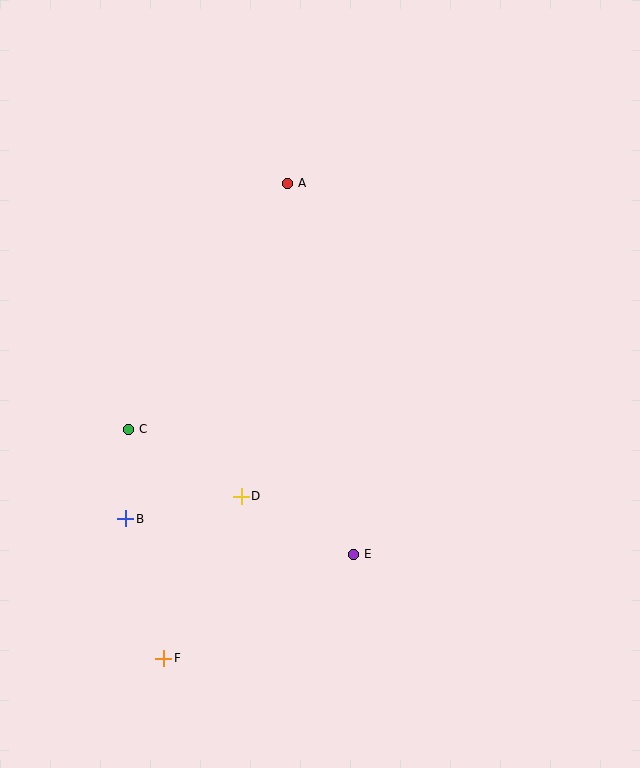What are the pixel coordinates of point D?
Point D is at (241, 496).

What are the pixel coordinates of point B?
Point B is at (126, 519).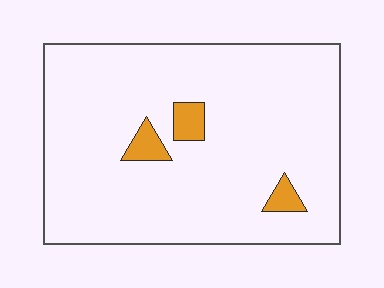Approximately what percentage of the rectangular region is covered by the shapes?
Approximately 5%.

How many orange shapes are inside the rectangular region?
3.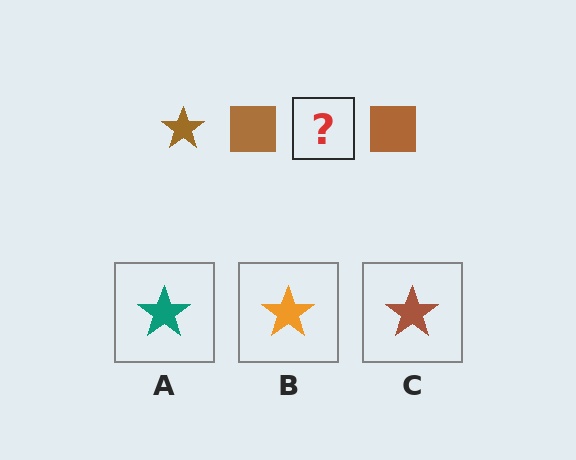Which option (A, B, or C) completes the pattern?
C.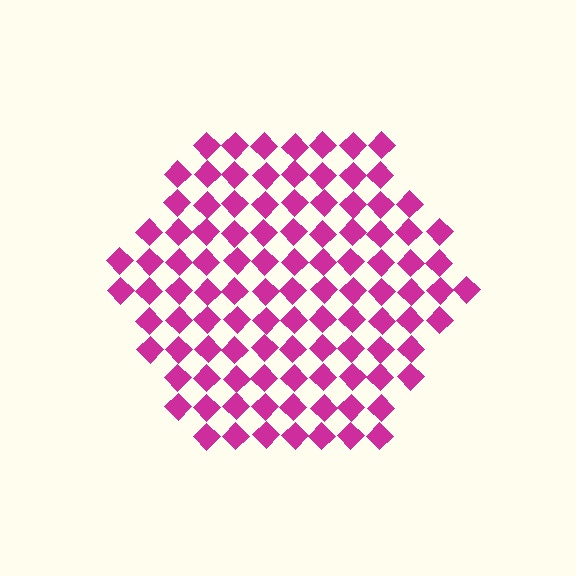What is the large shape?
The large shape is a hexagon.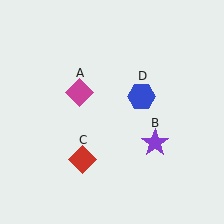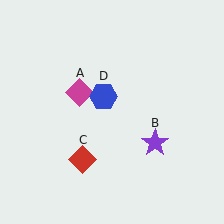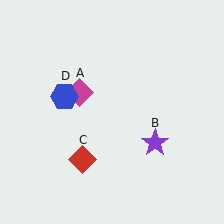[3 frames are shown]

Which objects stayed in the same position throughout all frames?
Magenta diamond (object A) and purple star (object B) and red diamond (object C) remained stationary.